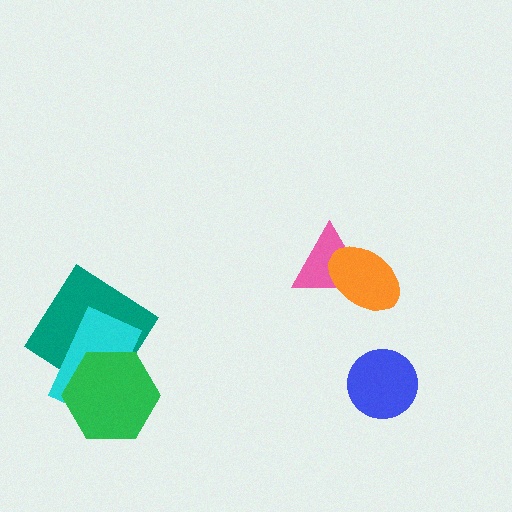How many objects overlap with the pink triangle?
1 object overlaps with the pink triangle.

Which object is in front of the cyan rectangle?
The green hexagon is in front of the cyan rectangle.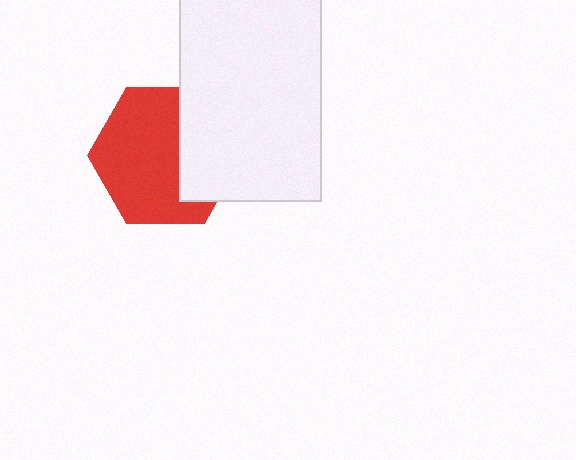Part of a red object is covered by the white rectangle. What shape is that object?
It is a hexagon.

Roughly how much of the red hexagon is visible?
Most of it is visible (roughly 66%).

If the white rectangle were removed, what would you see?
You would see the complete red hexagon.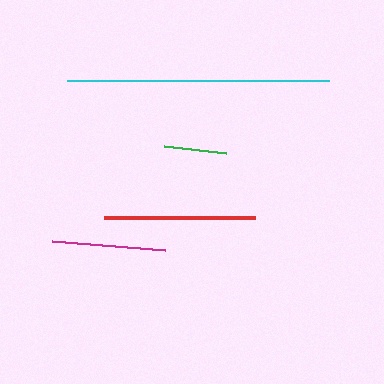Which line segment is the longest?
The cyan line is the longest at approximately 262 pixels.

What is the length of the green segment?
The green segment is approximately 62 pixels long.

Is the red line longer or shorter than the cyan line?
The cyan line is longer than the red line.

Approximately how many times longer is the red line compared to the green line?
The red line is approximately 2.4 times the length of the green line.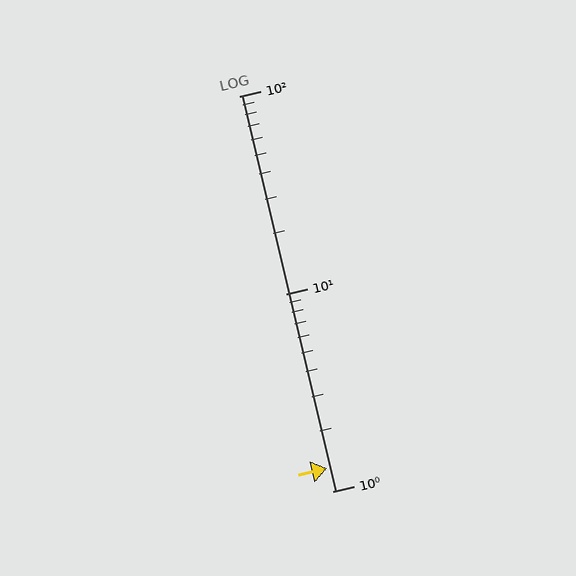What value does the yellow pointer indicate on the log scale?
The pointer indicates approximately 1.3.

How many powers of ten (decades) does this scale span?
The scale spans 2 decades, from 1 to 100.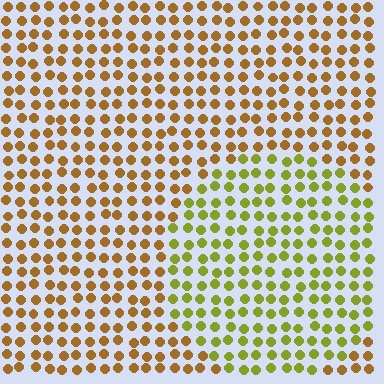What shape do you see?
I see a circle.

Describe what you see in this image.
The image is filled with small brown elements in a uniform arrangement. A circle-shaped region is visible where the elements are tinted to a slightly different hue, forming a subtle color boundary.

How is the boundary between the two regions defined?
The boundary is defined purely by a slight shift in hue (about 39 degrees). Spacing, size, and orientation are identical on both sides.